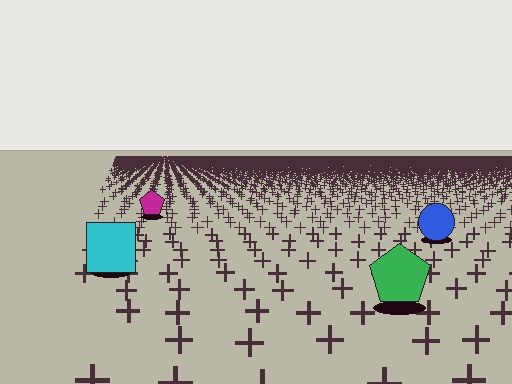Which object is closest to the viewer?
The green pentagon is closest. The texture marks near it are larger and more spread out.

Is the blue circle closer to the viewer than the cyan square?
No. The cyan square is closer — you can tell from the texture gradient: the ground texture is coarser near it.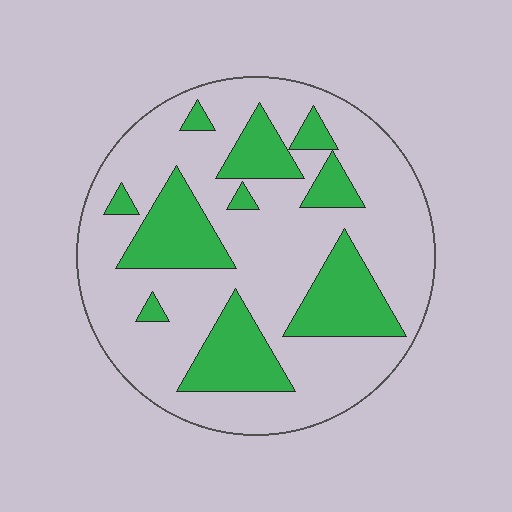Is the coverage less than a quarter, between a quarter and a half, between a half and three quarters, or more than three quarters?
Between a quarter and a half.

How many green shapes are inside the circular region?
10.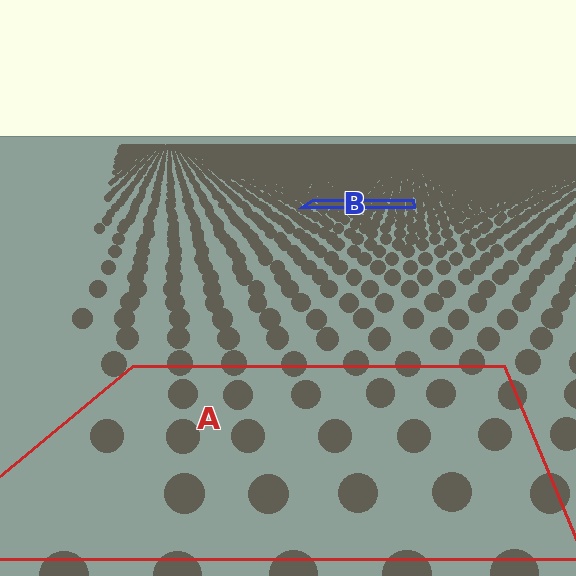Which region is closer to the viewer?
Region A is closer. The texture elements there are larger and more spread out.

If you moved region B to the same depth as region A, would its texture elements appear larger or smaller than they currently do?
They would appear larger. At a closer depth, the same texture elements are projected at a bigger on-screen size.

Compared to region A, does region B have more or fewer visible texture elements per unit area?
Region B has more texture elements per unit area — they are packed more densely because it is farther away.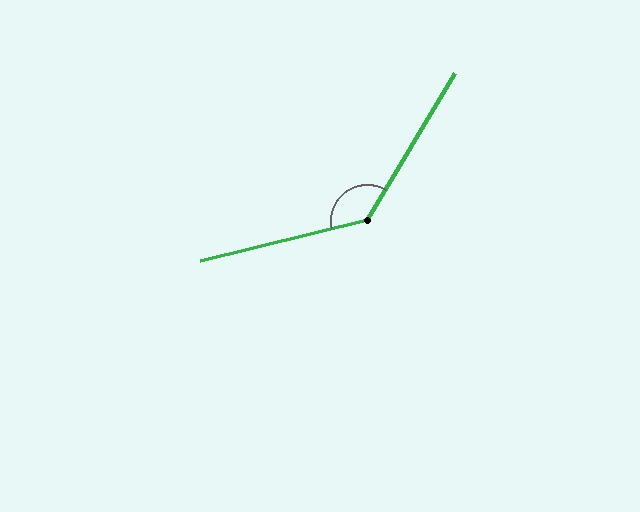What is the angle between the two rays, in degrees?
Approximately 134 degrees.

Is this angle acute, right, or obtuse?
It is obtuse.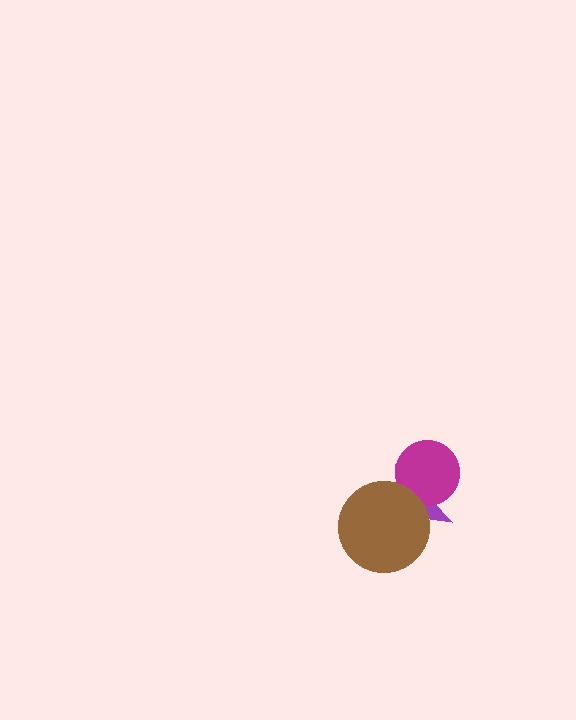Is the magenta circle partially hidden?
Yes, it is partially covered by another shape.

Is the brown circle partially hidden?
No, no other shape covers it.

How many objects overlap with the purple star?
2 objects overlap with the purple star.